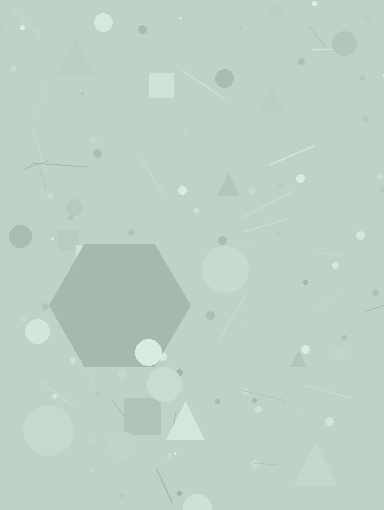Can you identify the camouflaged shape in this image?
The camouflaged shape is a hexagon.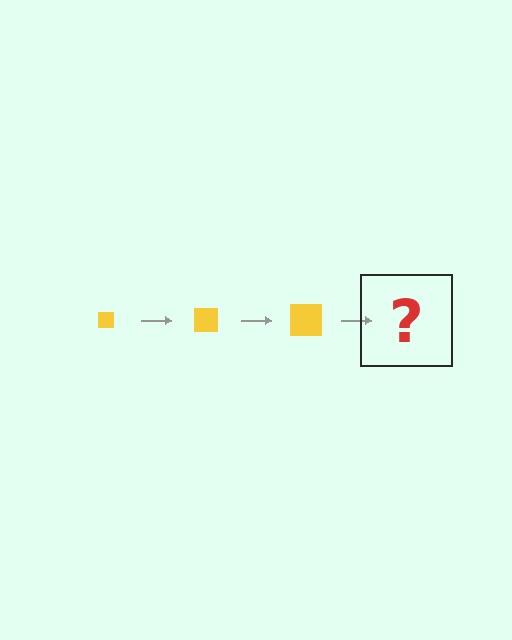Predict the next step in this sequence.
The next step is a yellow square, larger than the previous one.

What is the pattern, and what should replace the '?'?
The pattern is that the square gets progressively larger each step. The '?' should be a yellow square, larger than the previous one.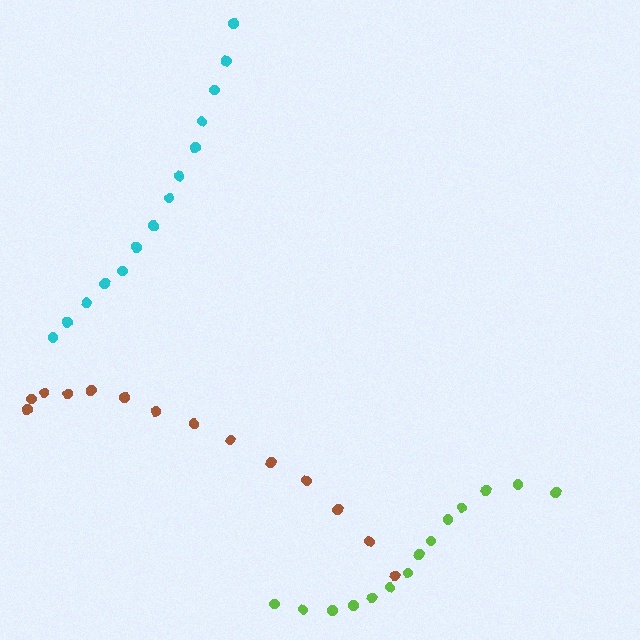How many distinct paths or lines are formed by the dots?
There are 3 distinct paths.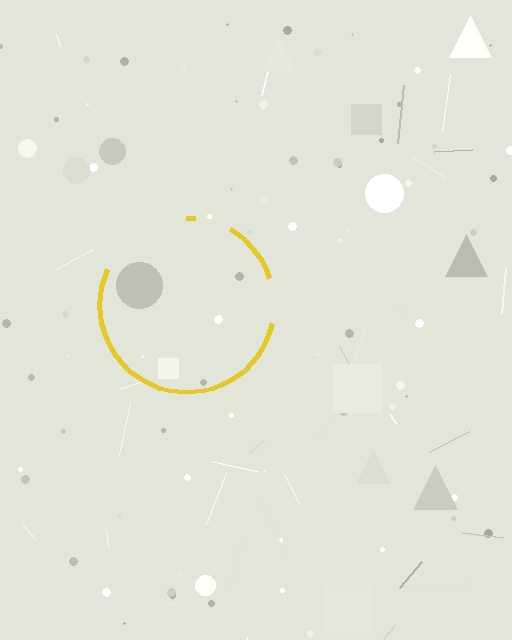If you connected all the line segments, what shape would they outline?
They would outline a circle.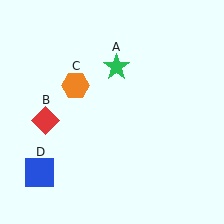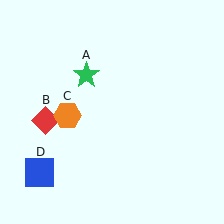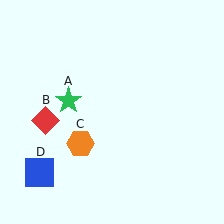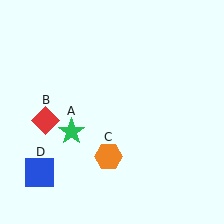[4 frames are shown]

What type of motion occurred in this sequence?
The green star (object A), orange hexagon (object C) rotated counterclockwise around the center of the scene.